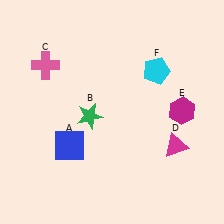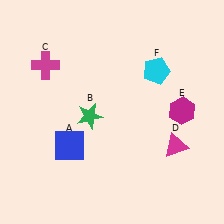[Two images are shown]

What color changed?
The cross (C) changed from pink in Image 1 to magenta in Image 2.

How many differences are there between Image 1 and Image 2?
There is 1 difference between the two images.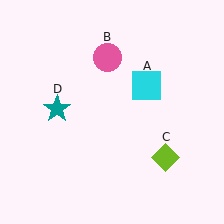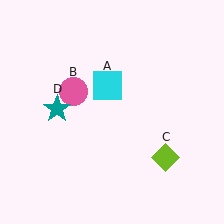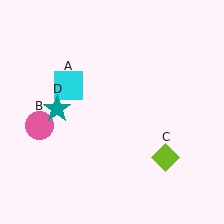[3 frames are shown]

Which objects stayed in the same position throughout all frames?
Lime diamond (object C) and teal star (object D) remained stationary.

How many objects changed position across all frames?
2 objects changed position: cyan square (object A), pink circle (object B).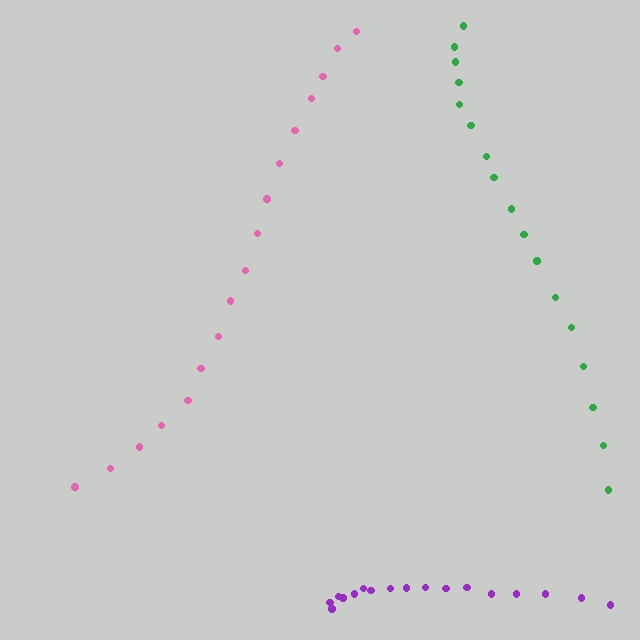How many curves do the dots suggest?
There are 3 distinct paths.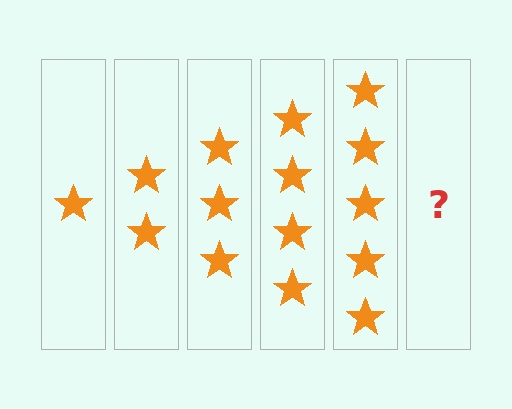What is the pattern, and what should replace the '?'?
The pattern is that each step adds one more star. The '?' should be 6 stars.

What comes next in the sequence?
The next element should be 6 stars.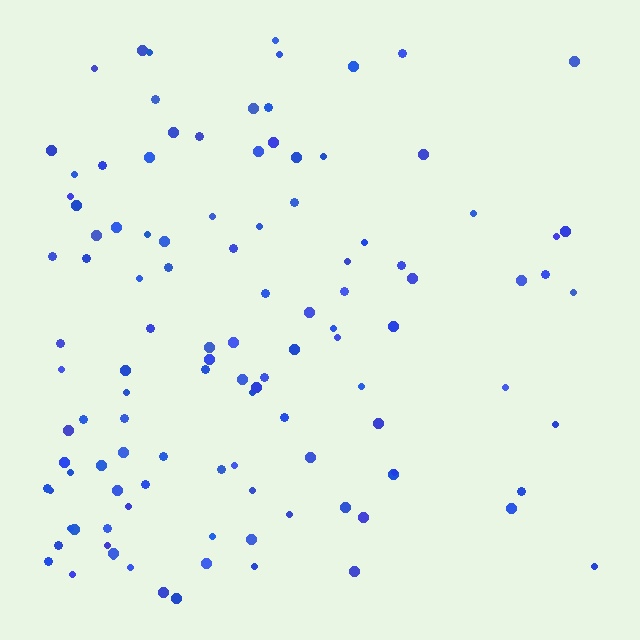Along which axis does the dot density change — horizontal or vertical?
Horizontal.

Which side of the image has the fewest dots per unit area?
The right.